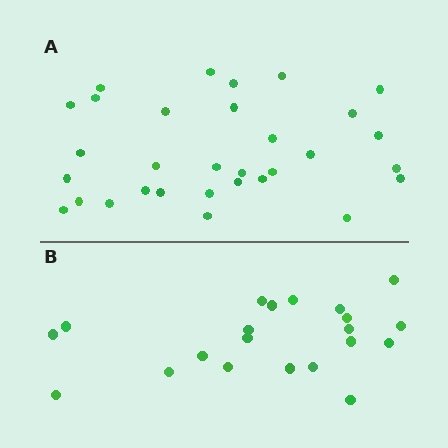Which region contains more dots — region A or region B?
Region A (the top region) has more dots.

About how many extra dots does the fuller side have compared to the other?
Region A has roughly 10 or so more dots than region B.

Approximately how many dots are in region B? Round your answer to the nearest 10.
About 20 dots. (The exact count is 21, which rounds to 20.)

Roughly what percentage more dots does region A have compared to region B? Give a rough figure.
About 50% more.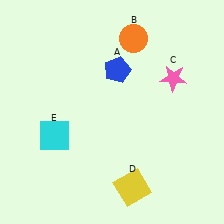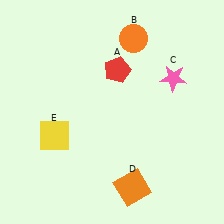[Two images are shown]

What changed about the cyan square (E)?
In Image 1, E is cyan. In Image 2, it changed to yellow.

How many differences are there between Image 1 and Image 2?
There are 3 differences between the two images.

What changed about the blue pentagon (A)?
In Image 1, A is blue. In Image 2, it changed to red.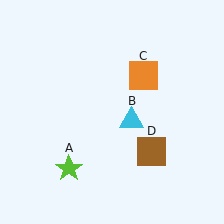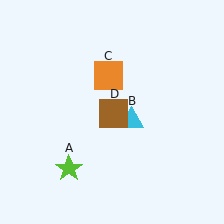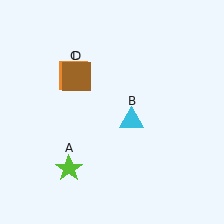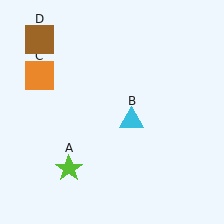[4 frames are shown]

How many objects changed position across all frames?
2 objects changed position: orange square (object C), brown square (object D).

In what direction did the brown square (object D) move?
The brown square (object D) moved up and to the left.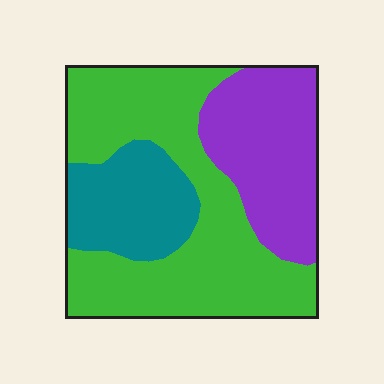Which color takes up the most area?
Green, at roughly 55%.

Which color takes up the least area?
Teal, at roughly 20%.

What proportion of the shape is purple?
Purple covers 28% of the shape.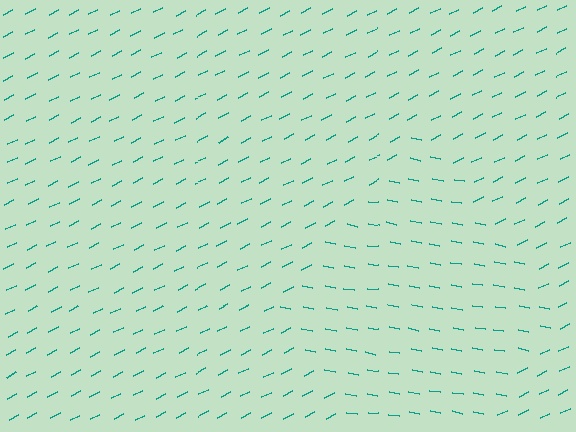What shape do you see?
I see a diamond.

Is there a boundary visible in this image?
Yes, there is a texture boundary formed by a change in line orientation.